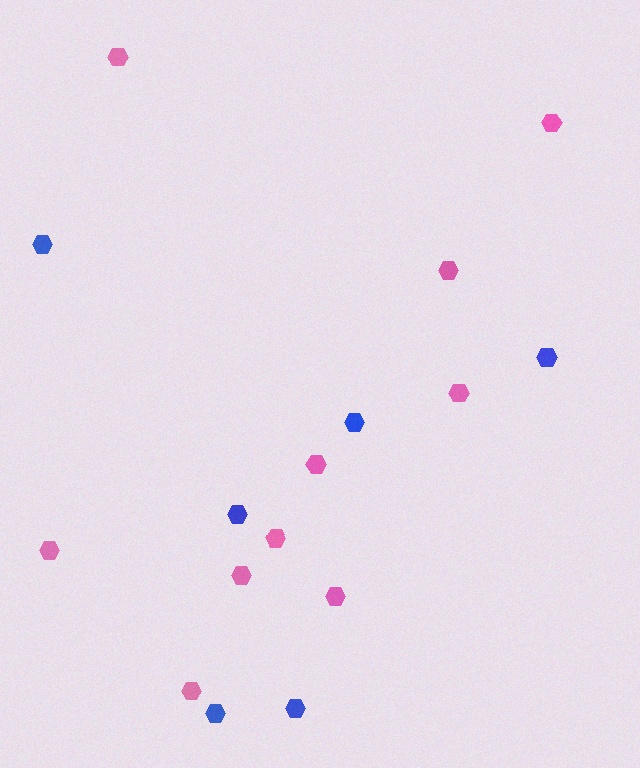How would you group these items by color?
There are 2 groups: one group of blue hexagons (6) and one group of pink hexagons (10).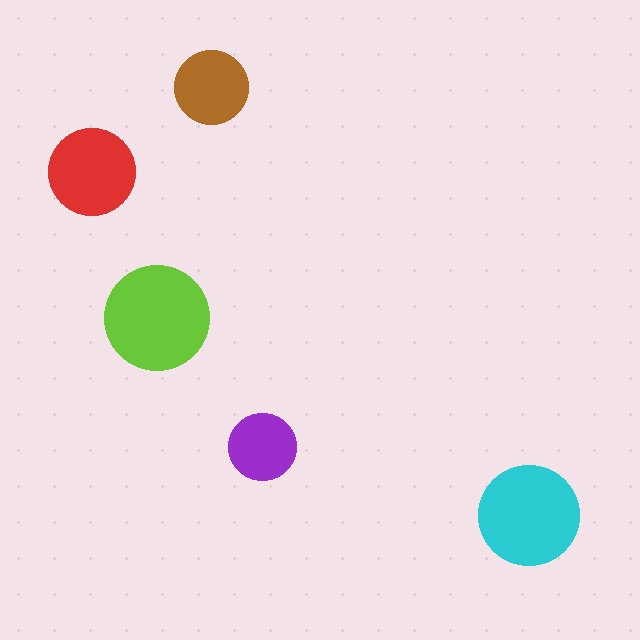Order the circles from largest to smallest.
the lime one, the cyan one, the red one, the brown one, the purple one.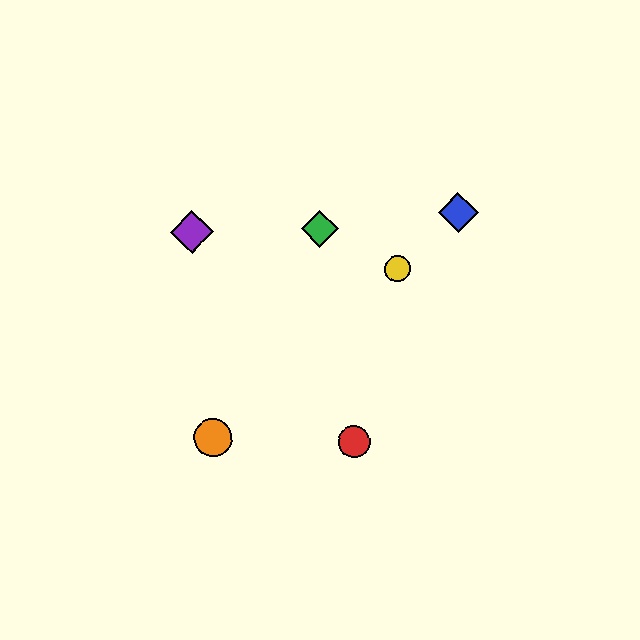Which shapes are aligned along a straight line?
The blue diamond, the yellow circle, the orange circle are aligned along a straight line.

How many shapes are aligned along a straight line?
3 shapes (the blue diamond, the yellow circle, the orange circle) are aligned along a straight line.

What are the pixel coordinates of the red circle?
The red circle is at (354, 442).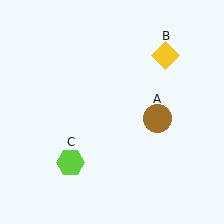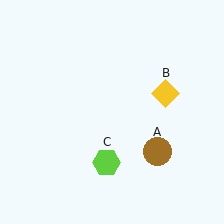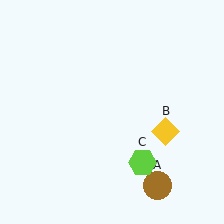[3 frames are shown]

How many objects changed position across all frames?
3 objects changed position: brown circle (object A), yellow diamond (object B), lime hexagon (object C).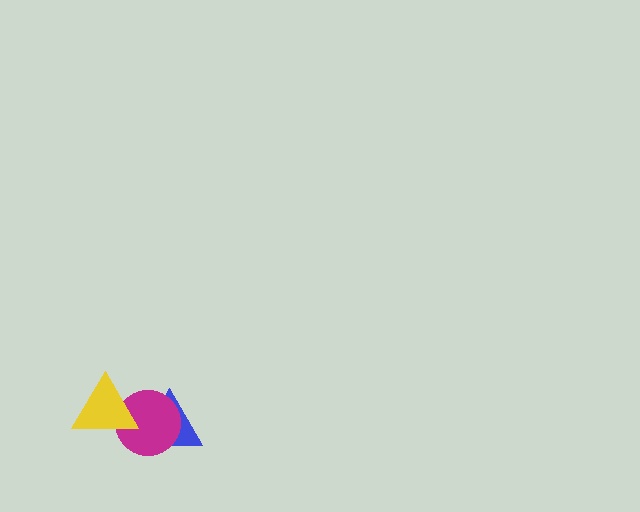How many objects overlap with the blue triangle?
2 objects overlap with the blue triangle.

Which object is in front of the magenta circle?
The yellow triangle is in front of the magenta circle.